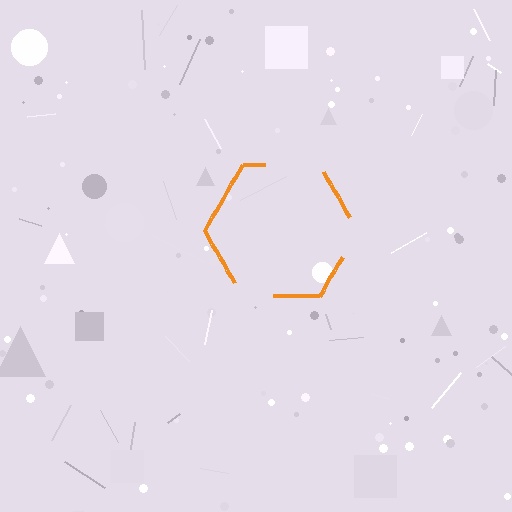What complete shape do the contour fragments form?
The contour fragments form a hexagon.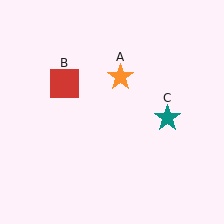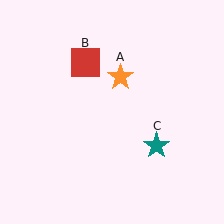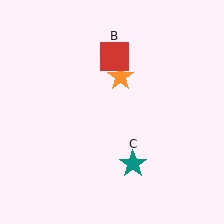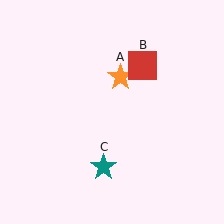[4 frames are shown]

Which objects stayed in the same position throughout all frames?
Orange star (object A) remained stationary.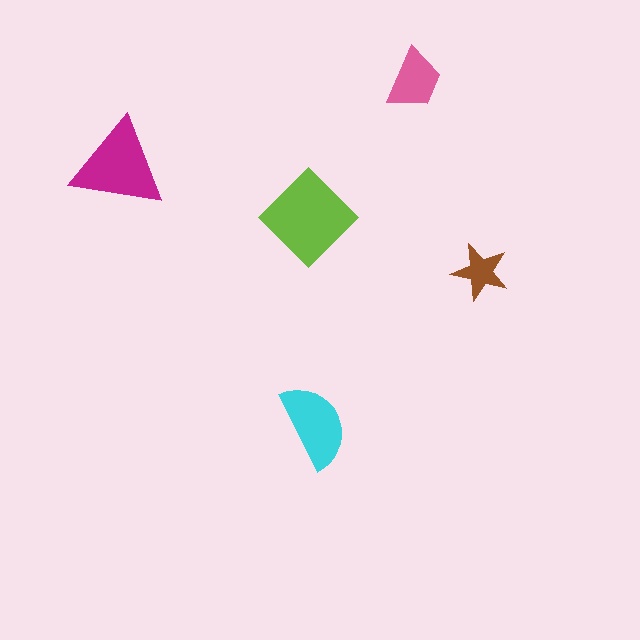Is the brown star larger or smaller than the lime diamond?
Smaller.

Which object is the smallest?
The brown star.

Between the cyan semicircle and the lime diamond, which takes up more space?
The lime diamond.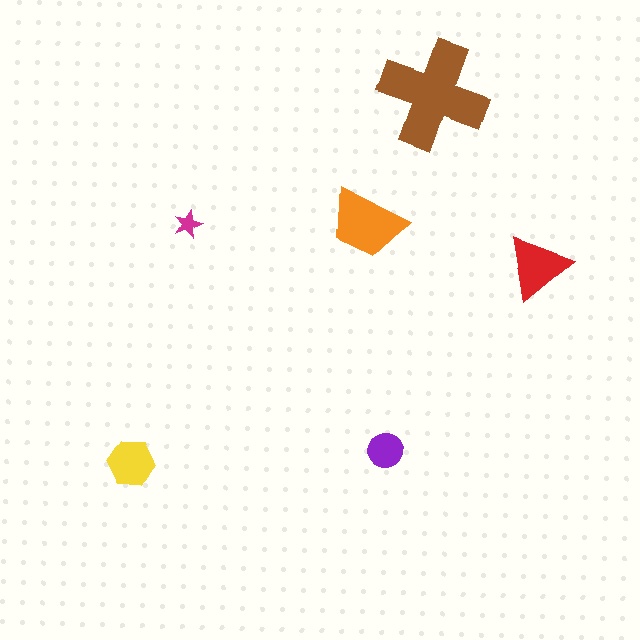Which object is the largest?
The brown cross.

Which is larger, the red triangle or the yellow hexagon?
The red triangle.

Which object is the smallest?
The magenta star.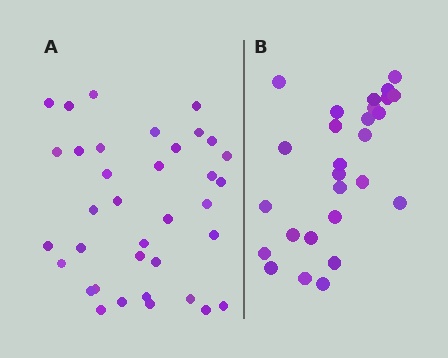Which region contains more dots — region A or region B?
Region A (the left region) has more dots.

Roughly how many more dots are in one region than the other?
Region A has roughly 8 or so more dots than region B.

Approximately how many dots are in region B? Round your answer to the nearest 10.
About 30 dots. (The exact count is 27, which rounds to 30.)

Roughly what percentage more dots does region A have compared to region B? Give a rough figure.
About 35% more.